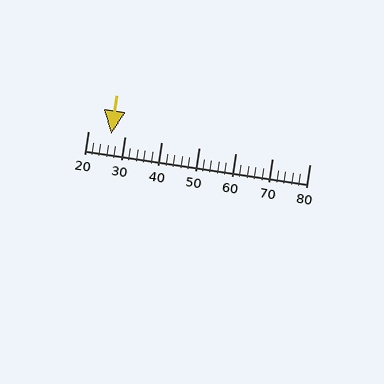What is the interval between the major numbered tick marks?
The major tick marks are spaced 10 units apart.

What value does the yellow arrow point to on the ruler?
The yellow arrow points to approximately 26.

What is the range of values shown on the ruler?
The ruler shows values from 20 to 80.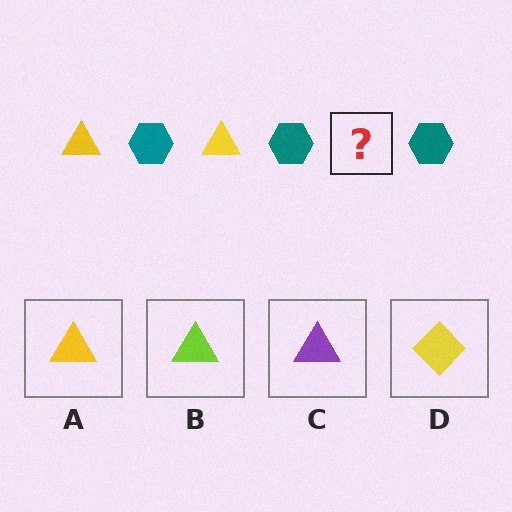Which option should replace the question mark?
Option A.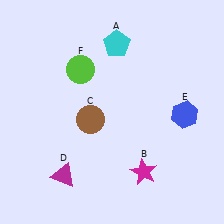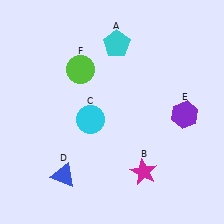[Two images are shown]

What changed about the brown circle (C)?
In Image 1, C is brown. In Image 2, it changed to cyan.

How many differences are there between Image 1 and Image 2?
There are 3 differences between the two images.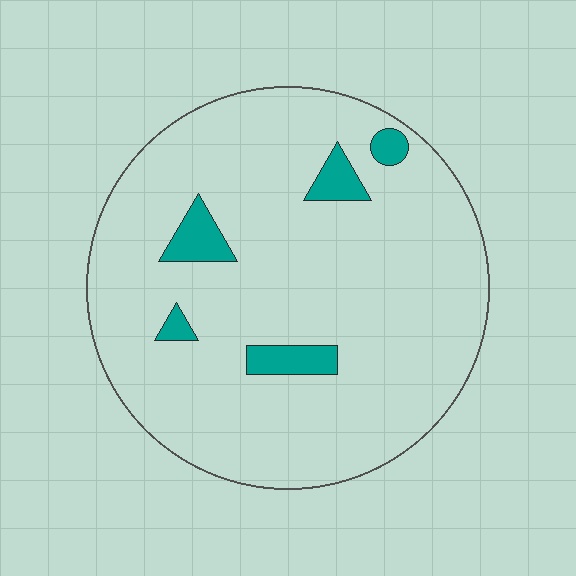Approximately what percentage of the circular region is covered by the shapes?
Approximately 10%.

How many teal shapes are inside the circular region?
5.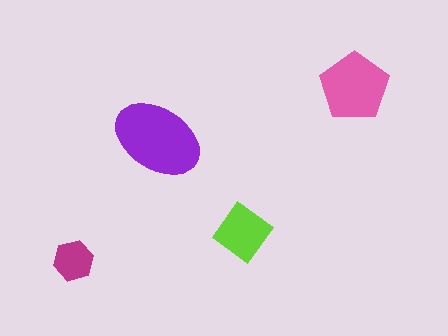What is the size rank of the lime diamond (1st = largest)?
3rd.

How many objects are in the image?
There are 4 objects in the image.